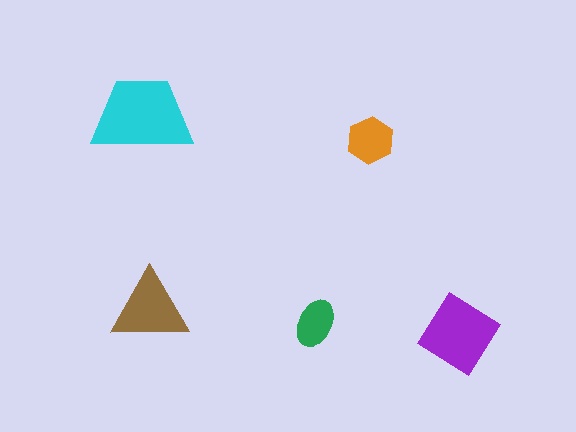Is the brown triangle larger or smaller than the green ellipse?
Larger.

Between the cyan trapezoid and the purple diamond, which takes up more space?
The cyan trapezoid.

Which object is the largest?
The cyan trapezoid.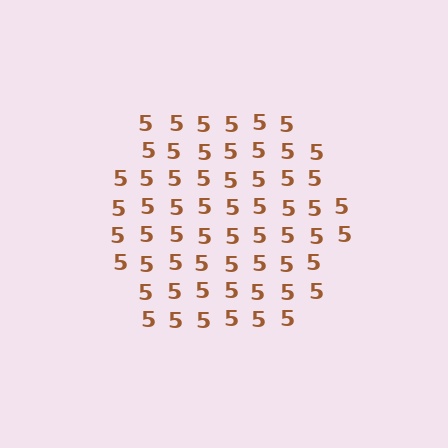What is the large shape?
The large shape is a hexagon.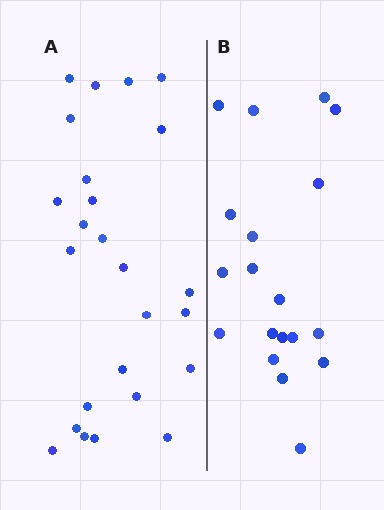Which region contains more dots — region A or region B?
Region A (the left region) has more dots.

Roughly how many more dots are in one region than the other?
Region A has about 6 more dots than region B.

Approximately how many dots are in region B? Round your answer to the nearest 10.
About 20 dots. (The exact count is 19, which rounds to 20.)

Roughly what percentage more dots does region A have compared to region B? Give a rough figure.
About 30% more.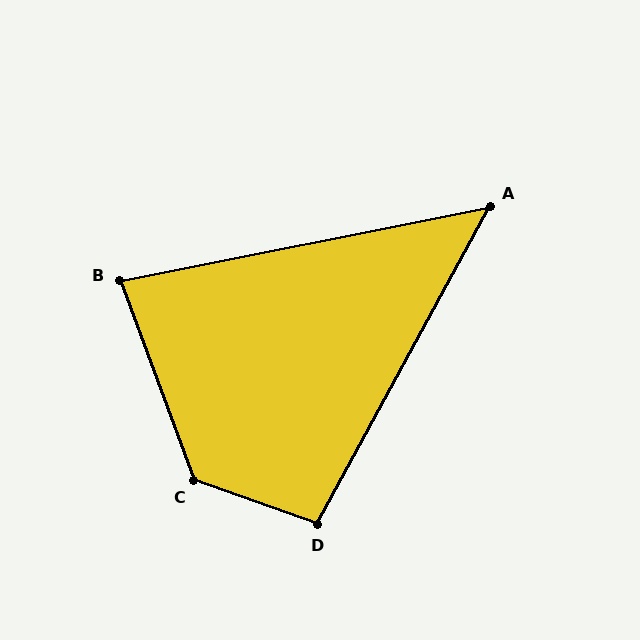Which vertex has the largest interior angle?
C, at approximately 130 degrees.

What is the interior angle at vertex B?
Approximately 81 degrees (acute).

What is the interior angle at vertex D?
Approximately 99 degrees (obtuse).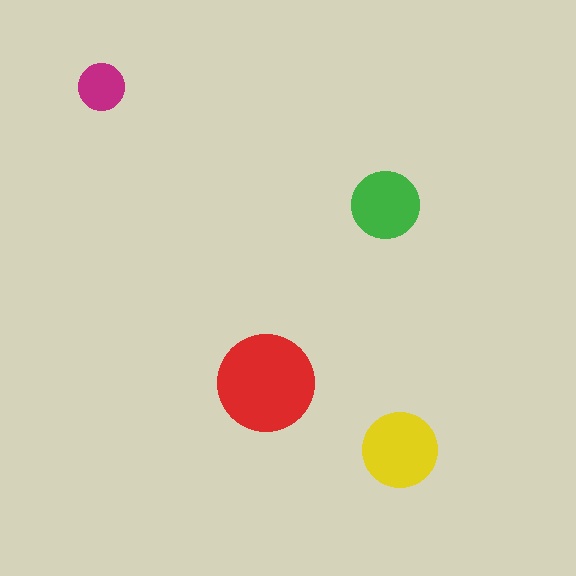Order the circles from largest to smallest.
the red one, the yellow one, the green one, the magenta one.